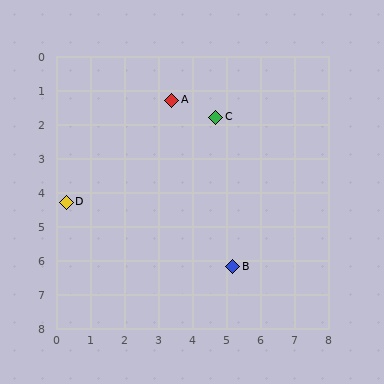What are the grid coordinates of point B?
Point B is at approximately (5.2, 6.2).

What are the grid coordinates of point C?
Point C is at approximately (4.7, 1.8).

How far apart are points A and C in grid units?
Points A and C are about 1.4 grid units apart.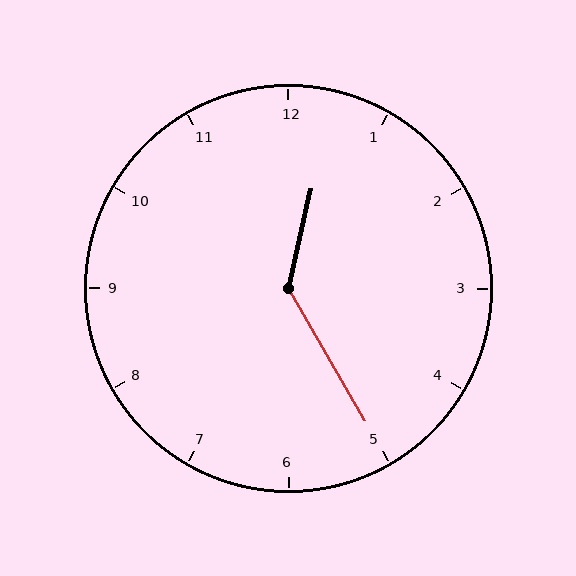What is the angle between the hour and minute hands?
Approximately 138 degrees.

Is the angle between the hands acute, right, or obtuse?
It is obtuse.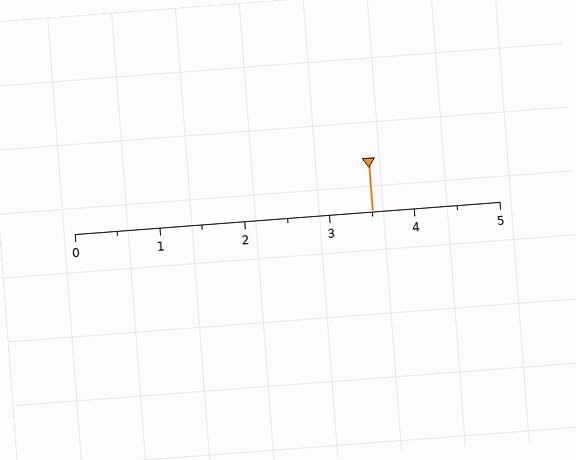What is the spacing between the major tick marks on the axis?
The major ticks are spaced 1 apart.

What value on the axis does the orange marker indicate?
The marker indicates approximately 3.5.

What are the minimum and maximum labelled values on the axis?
The axis runs from 0 to 5.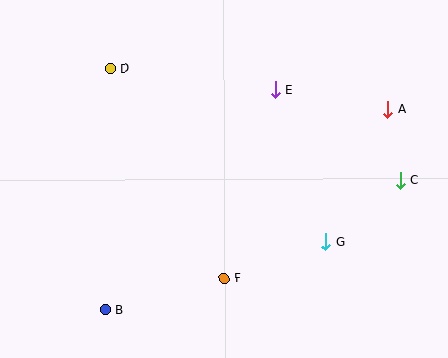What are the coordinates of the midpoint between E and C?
The midpoint between E and C is at (337, 135).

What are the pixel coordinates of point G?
Point G is at (326, 242).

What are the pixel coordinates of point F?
Point F is at (224, 278).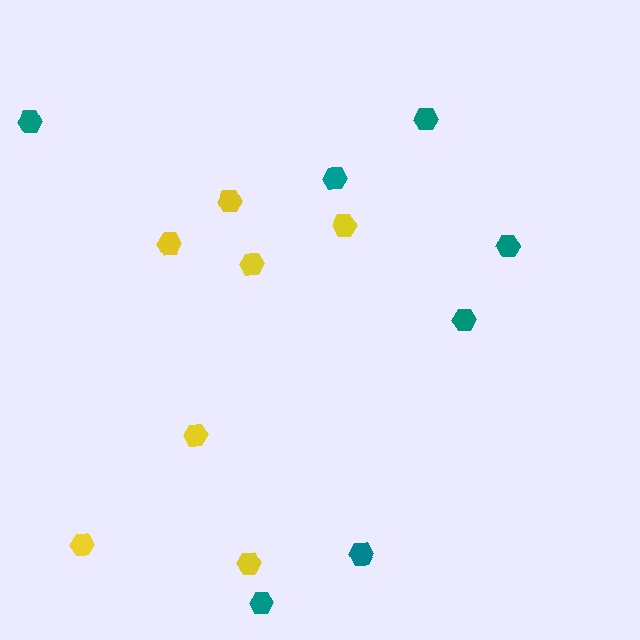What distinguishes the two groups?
There are 2 groups: one group of teal hexagons (7) and one group of yellow hexagons (7).